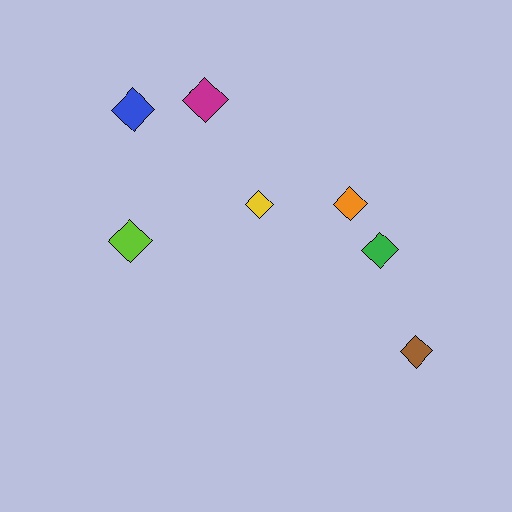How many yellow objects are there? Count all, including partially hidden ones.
There is 1 yellow object.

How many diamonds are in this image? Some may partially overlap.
There are 7 diamonds.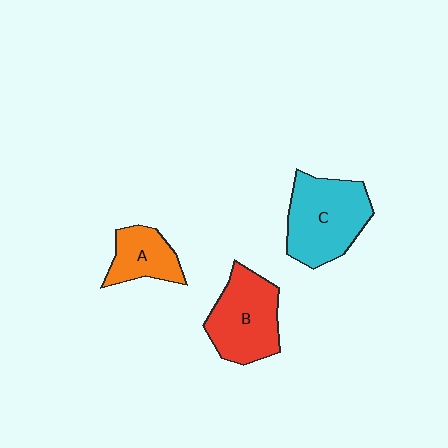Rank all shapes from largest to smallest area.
From largest to smallest: C (cyan), B (red), A (orange).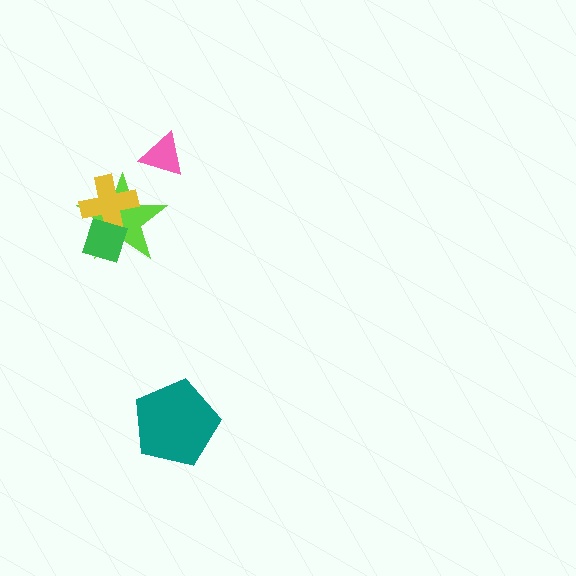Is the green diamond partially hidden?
No, no other shape covers it.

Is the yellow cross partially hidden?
Yes, it is partially covered by another shape.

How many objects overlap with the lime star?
2 objects overlap with the lime star.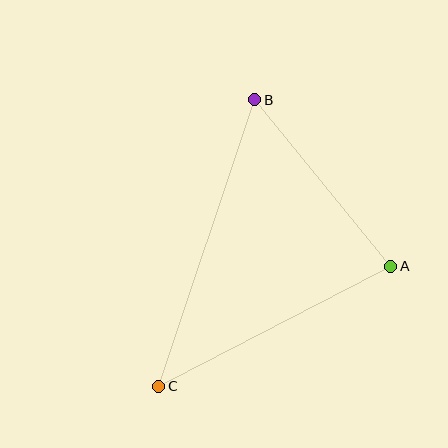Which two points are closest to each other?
Points A and B are closest to each other.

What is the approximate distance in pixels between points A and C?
The distance between A and C is approximately 261 pixels.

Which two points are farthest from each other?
Points B and C are farthest from each other.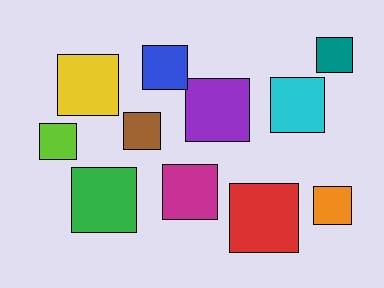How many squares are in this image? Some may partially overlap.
There are 12 squares.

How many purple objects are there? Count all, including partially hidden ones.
There is 1 purple object.